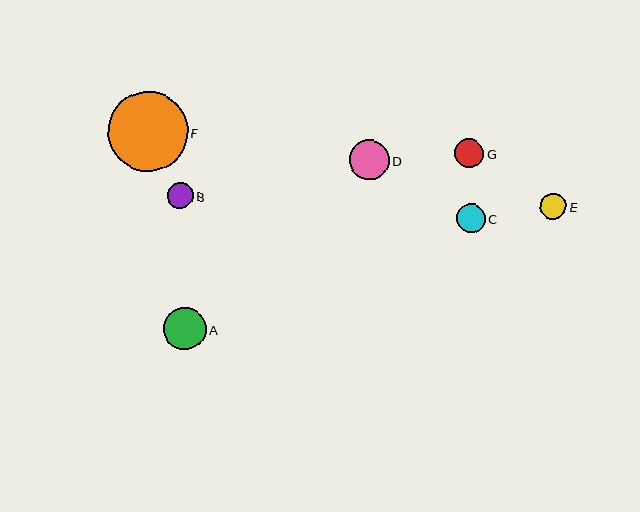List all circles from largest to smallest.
From largest to smallest: F, A, D, G, C, E, B.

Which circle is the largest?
Circle F is the largest with a size of approximately 80 pixels.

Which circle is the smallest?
Circle B is the smallest with a size of approximately 26 pixels.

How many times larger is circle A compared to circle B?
Circle A is approximately 1.6 times the size of circle B.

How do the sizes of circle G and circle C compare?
Circle G and circle C are approximately the same size.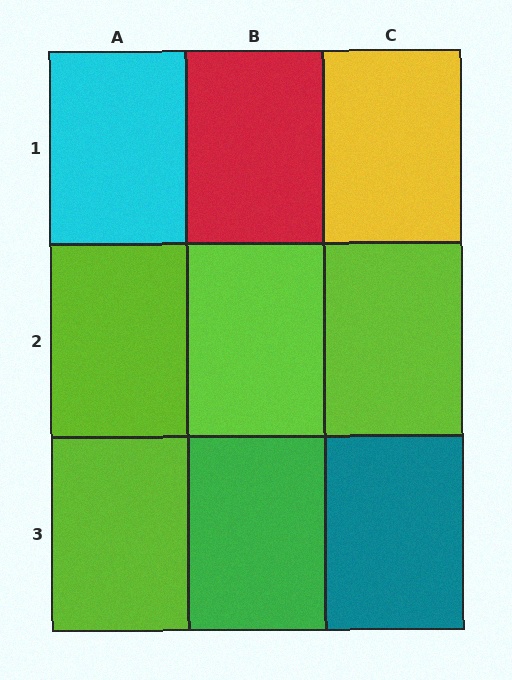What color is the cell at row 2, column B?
Lime.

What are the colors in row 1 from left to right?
Cyan, red, yellow.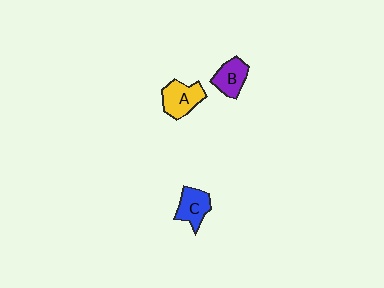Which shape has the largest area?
Shape A (yellow).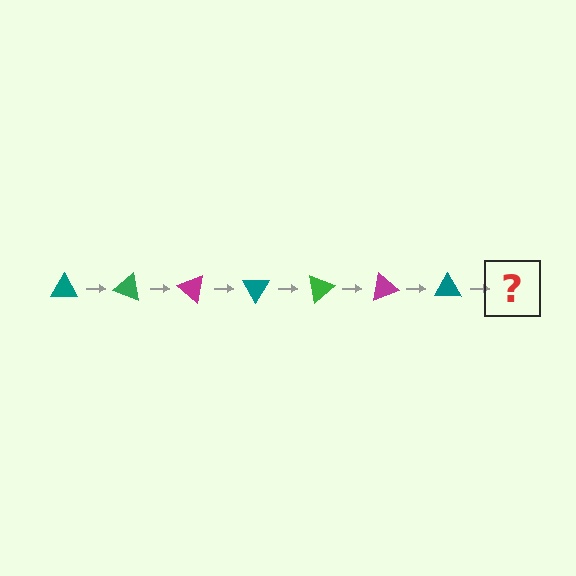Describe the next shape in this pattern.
It should be a green triangle, rotated 140 degrees from the start.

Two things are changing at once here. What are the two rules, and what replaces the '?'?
The two rules are that it rotates 20 degrees each step and the color cycles through teal, green, and magenta. The '?' should be a green triangle, rotated 140 degrees from the start.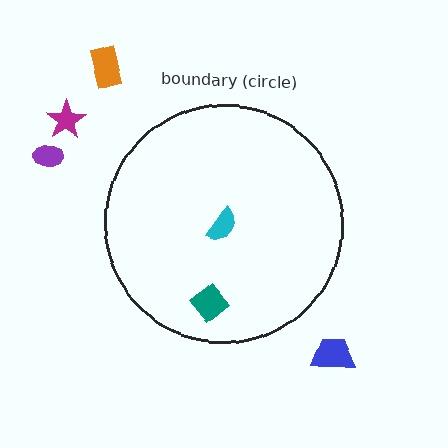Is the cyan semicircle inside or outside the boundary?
Inside.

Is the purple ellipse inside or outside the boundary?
Outside.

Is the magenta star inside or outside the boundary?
Outside.